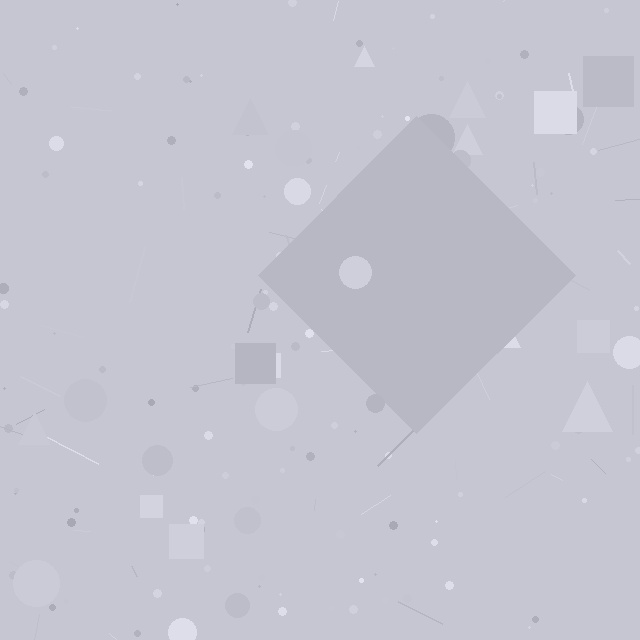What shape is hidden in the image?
A diamond is hidden in the image.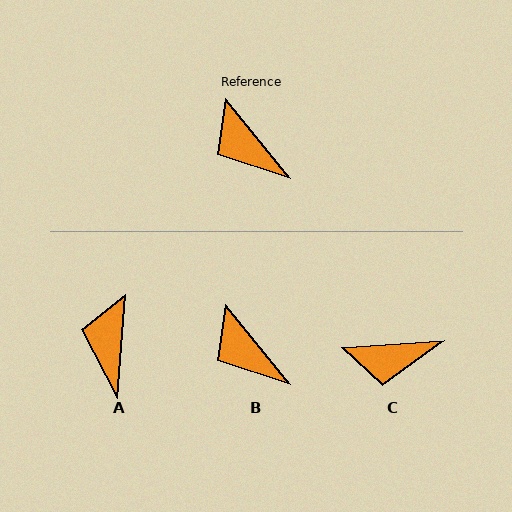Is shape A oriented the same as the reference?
No, it is off by about 44 degrees.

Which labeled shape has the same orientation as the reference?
B.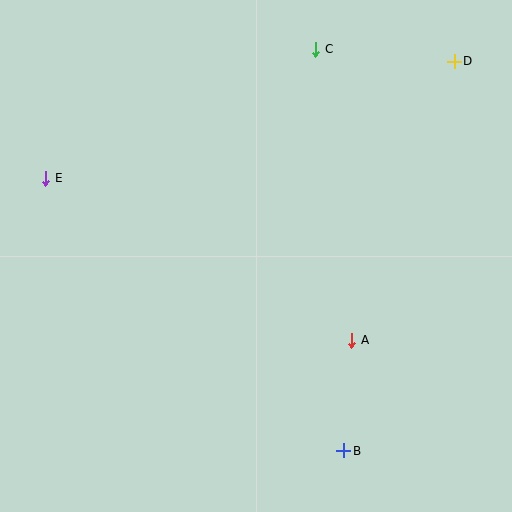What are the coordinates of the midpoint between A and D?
The midpoint between A and D is at (403, 201).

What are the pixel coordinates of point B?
Point B is at (344, 451).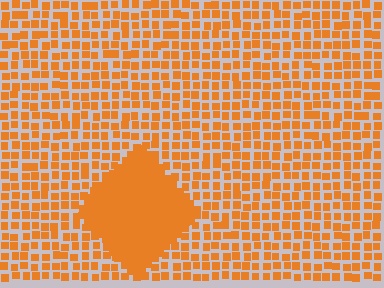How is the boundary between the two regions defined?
The boundary is defined by a change in element density (approximately 2.7x ratio). All elements are the same color, size, and shape.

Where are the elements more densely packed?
The elements are more densely packed inside the diamond boundary.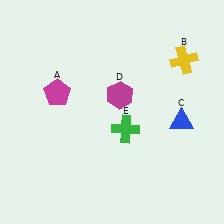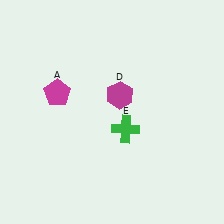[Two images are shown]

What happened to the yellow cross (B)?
The yellow cross (B) was removed in Image 2. It was in the top-right area of Image 1.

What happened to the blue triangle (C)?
The blue triangle (C) was removed in Image 2. It was in the bottom-right area of Image 1.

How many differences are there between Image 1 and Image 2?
There are 2 differences between the two images.